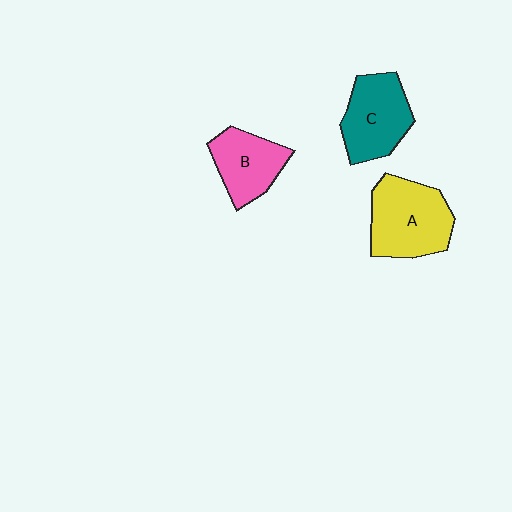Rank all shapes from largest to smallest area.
From largest to smallest: A (yellow), C (teal), B (pink).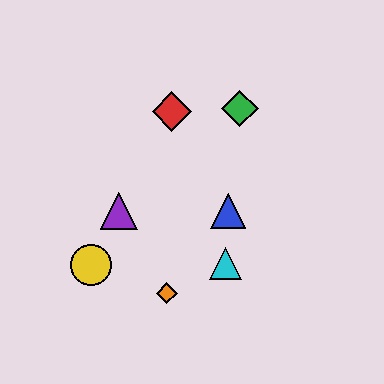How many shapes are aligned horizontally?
2 shapes (the blue triangle, the purple triangle) are aligned horizontally.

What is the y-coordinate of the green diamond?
The green diamond is at y≈108.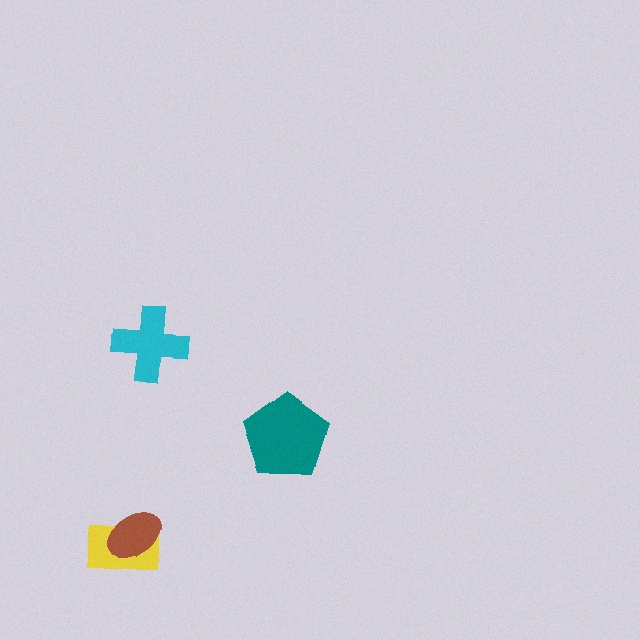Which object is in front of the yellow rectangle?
The brown ellipse is in front of the yellow rectangle.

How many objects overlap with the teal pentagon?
0 objects overlap with the teal pentagon.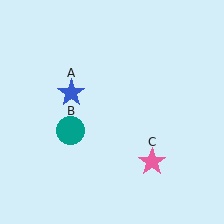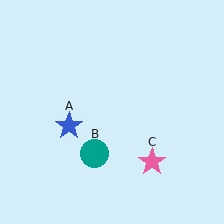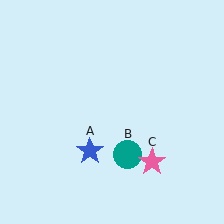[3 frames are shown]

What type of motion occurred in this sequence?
The blue star (object A), teal circle (object B) rotated counterclockwise around the center of the scene.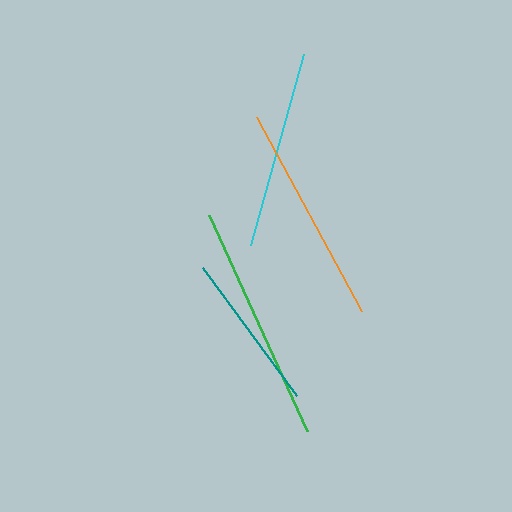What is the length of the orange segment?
The orange segment is approximately 221 pixels long.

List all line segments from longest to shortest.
From longest to shortest: green, orange, cyan, teal.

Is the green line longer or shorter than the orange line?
The green line is longer than the orange line.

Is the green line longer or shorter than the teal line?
The green line is longer than the teal line.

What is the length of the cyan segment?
The cyan segment is approximately 198 pixels long.